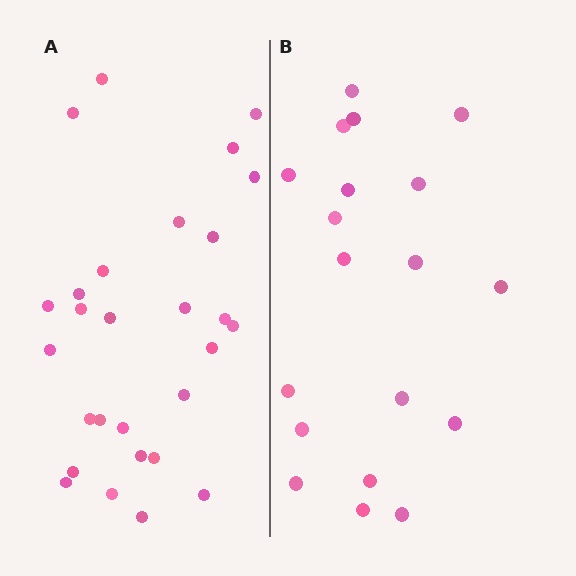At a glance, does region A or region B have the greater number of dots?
Region A (the left region) has more dots.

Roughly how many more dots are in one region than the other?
Region A has roughly 8 or so more dots than region B.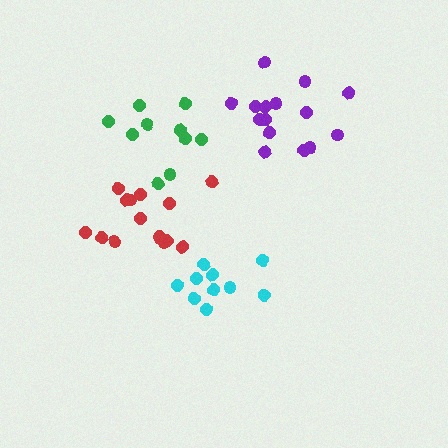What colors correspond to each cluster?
The clusters are colored: cyan, purple, green, red.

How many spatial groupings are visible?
There are 4 spatial groupings.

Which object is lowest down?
The cyan cluster is bottommost.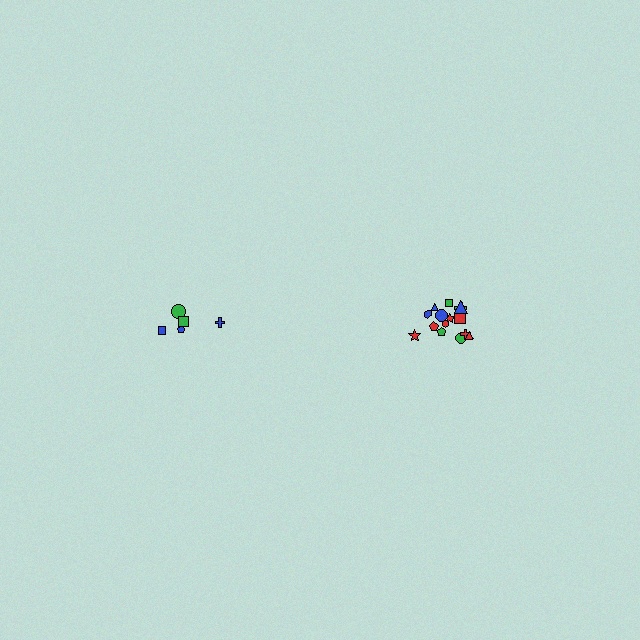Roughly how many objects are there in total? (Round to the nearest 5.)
Roughly 20 objects in total.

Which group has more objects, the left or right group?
The right group.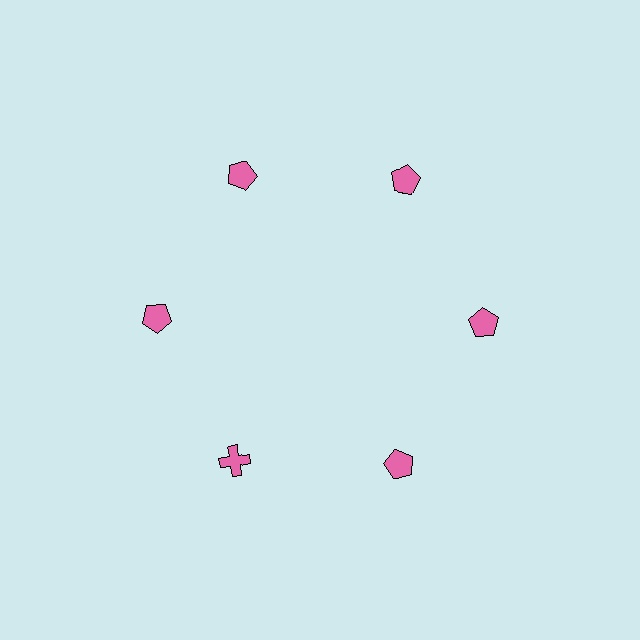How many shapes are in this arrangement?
There are 6 shapes arranged in a ring pattern.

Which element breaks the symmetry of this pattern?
The pink cross at roughly the 7 o'clock position breaks the symmetry. All other shapes are pink pentagons.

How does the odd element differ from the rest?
It has a different shape: cross instead of pentagon.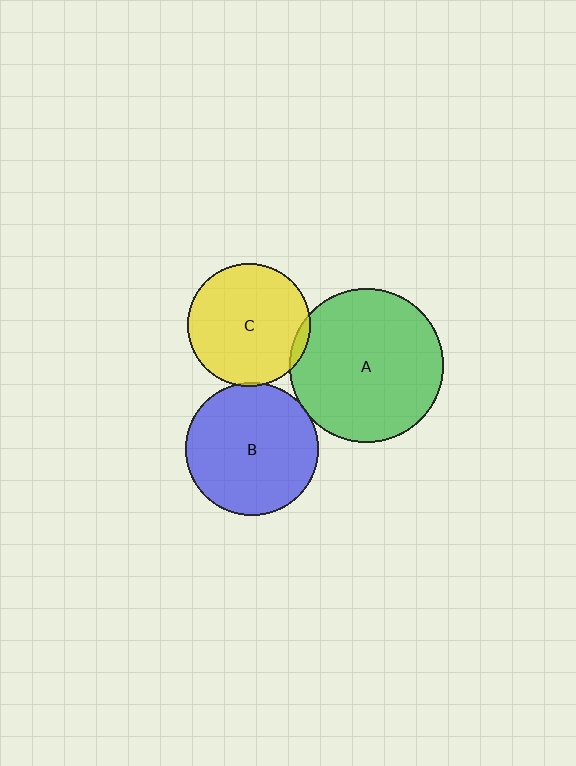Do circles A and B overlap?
Yes.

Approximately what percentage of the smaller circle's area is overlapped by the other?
Approximately 5%.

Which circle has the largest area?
Circle A (green).